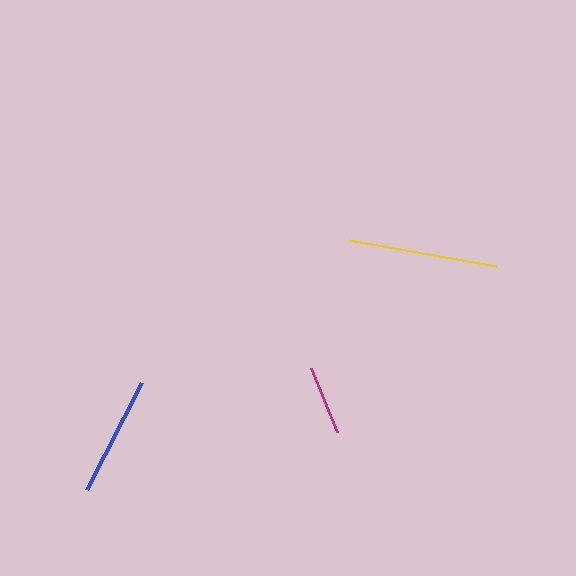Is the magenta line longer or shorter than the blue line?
The blue line is longer than the magenta line.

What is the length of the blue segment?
The blue segment is approximately 120 pixels long.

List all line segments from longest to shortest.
From longest to shortest: yellow, blue, magenta.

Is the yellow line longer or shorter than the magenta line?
The yellow line is longer than the magenta line.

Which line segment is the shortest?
The magenta line is the shortest at approximately 69 pixels.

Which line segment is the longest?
The yellow line is the longest at approximately 150 pixels.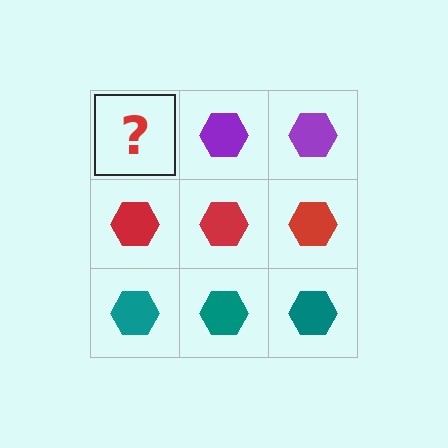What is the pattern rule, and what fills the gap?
The rule is that each row has a consistent color. The gap should be filled with a purple hexagon.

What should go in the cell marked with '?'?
The missing cell should contain a purple hexagon.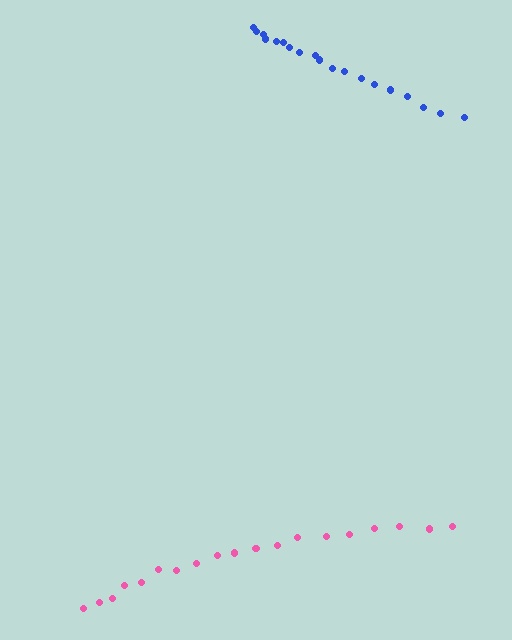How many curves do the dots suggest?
There are 2 distinct paths.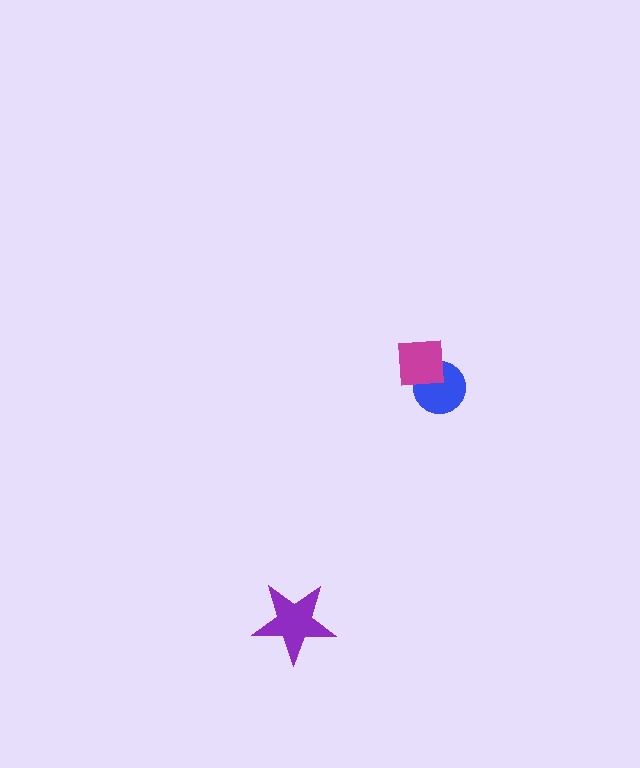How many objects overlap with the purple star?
0 objects overlap with the purple star.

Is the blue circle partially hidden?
Yes, it is partially covered by another shape.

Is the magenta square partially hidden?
No, no other shape covers it.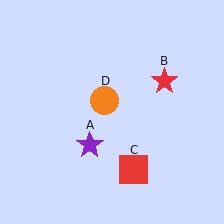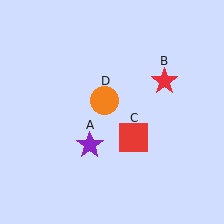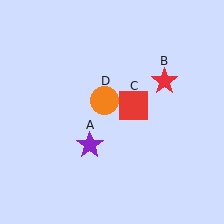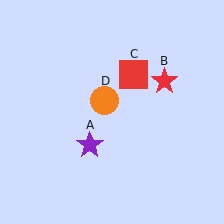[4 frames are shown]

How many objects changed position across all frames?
1 object changed position: red square (object C).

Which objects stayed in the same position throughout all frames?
Purple star (object A) and red star (object B) and orange circle (object D) remained stationary.